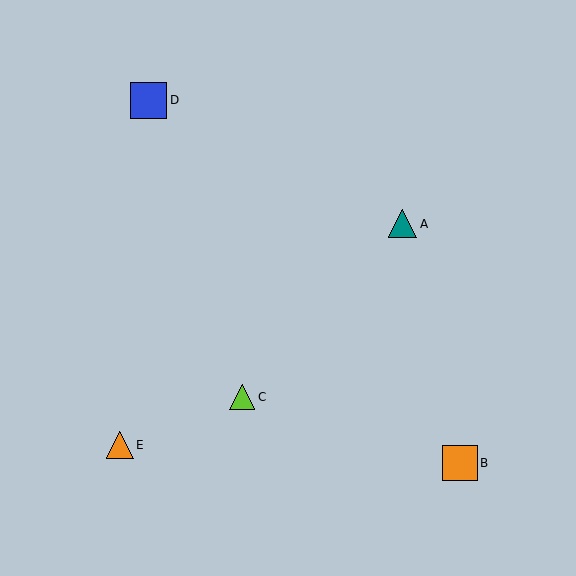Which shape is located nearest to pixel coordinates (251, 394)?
The lime triangle (labeled C) at (242, 397) is nearest to that location.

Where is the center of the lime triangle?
The center of the lime triangle is at (242, 397).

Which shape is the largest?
The blue square (labeled D) is the largest.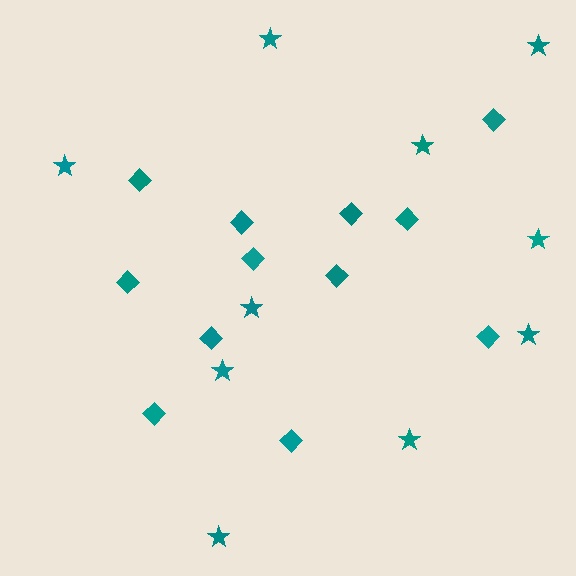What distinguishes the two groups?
There are 2 groups: one group of stars (10) and one group of diamonds (12).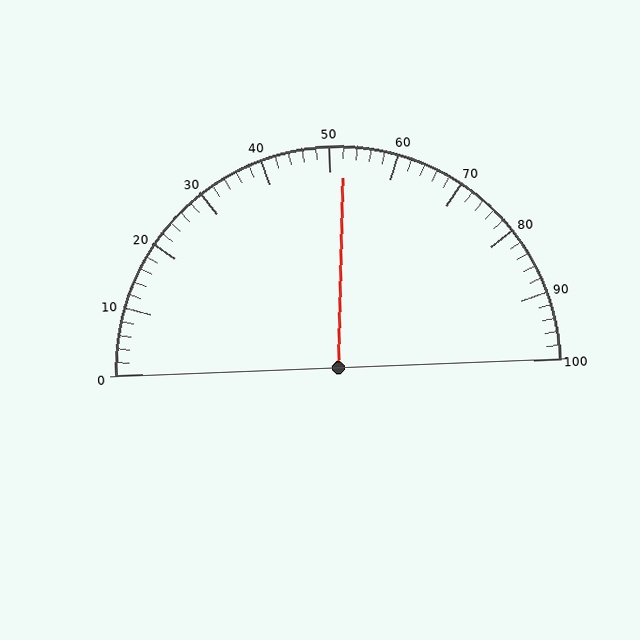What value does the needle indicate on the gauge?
The needle indicates approximately 52.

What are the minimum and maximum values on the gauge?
The gauge ranges from 0 to 100.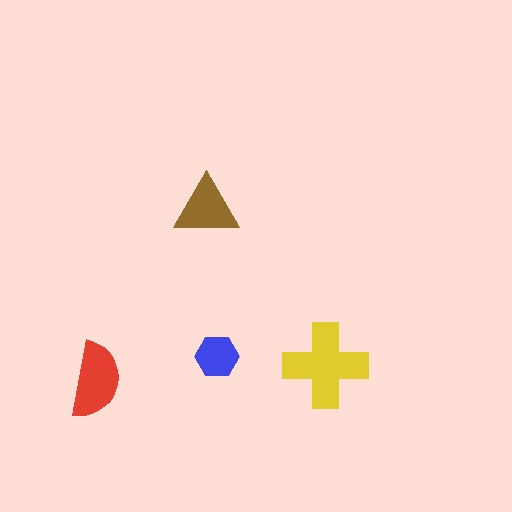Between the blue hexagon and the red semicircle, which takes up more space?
The red semicircle.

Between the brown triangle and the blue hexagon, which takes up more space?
The brown triangle.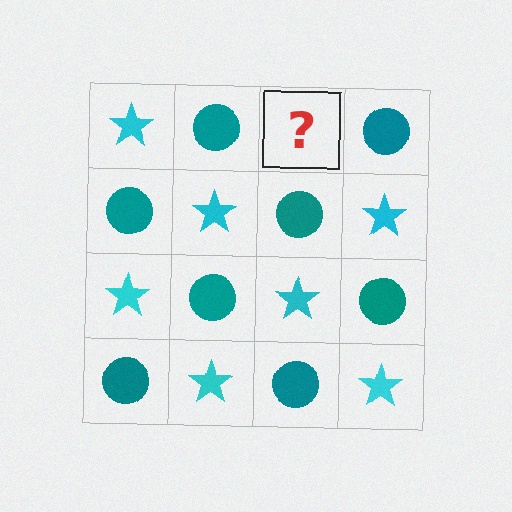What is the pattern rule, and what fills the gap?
The rule is that it alternates cyan star and teal circle in a checkerboard pattern. The gap should be filled with a cyan star.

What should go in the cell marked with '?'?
The missing cell should contain a cyan star.